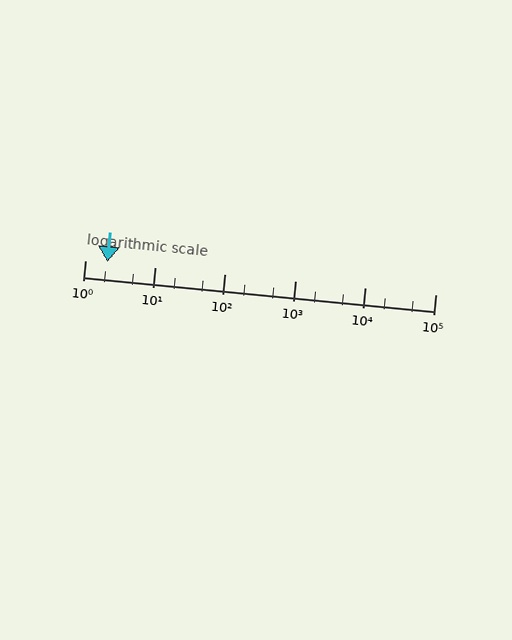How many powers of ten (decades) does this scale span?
The scale spans 5 decades, from 1 to 100000.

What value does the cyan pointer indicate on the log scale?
The pointer indicates approximately 2.1.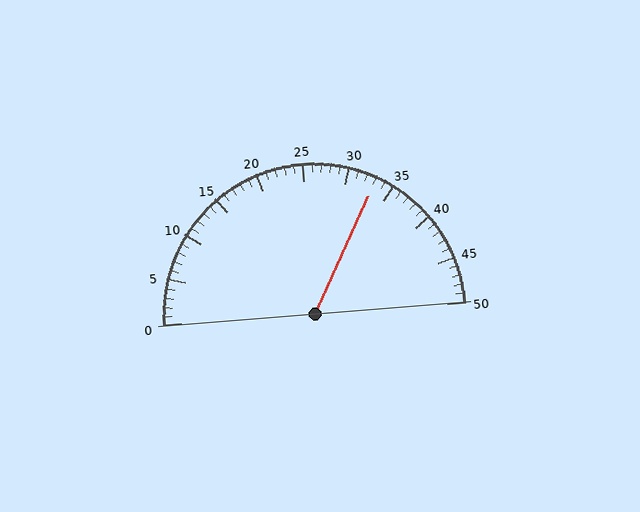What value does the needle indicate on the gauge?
The needle indicates approximately 33.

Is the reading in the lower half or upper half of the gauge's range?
The reading is in the upper half of the range (0 to 50).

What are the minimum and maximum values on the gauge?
The gauge ranges from 0 to 50.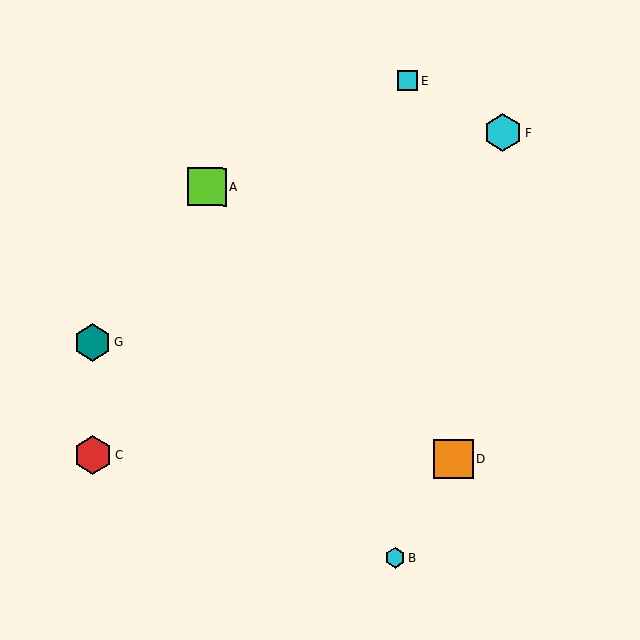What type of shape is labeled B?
Shape B is a cyan hexagon.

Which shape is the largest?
The orange square (labeled D) is the largest.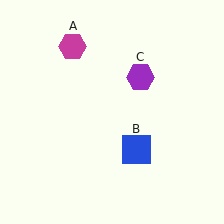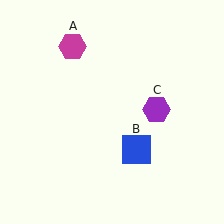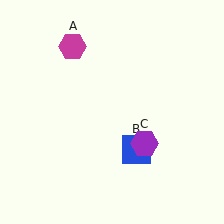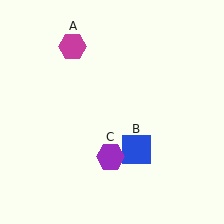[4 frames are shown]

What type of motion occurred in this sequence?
The purple hexagon (object C) rotated clockwise around the center of the scene.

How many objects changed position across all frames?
1 object changed position: purple hexagon (object C).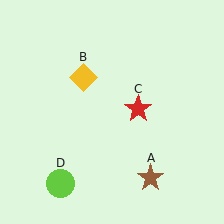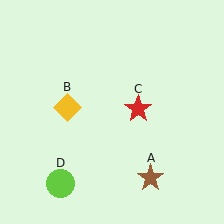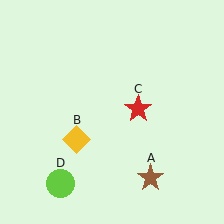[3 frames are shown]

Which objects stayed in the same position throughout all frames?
Brown star (object A) and red star (object C) and lime circle (object D) remained stationary.